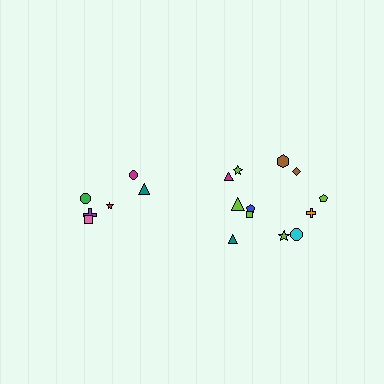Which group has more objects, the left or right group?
The right group.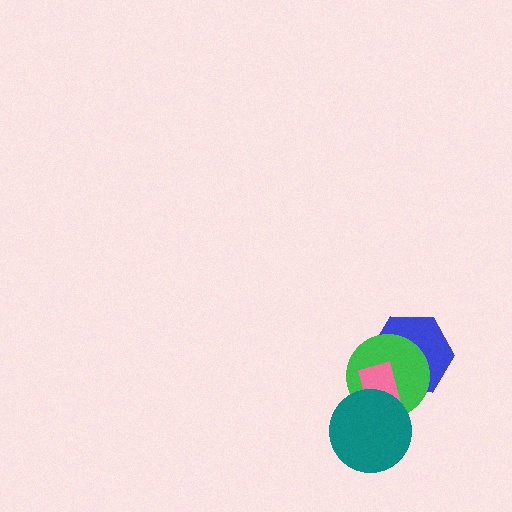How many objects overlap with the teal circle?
2 objects overlap with the teal circle.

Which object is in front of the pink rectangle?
The teal circle is in front of the pink rectangle.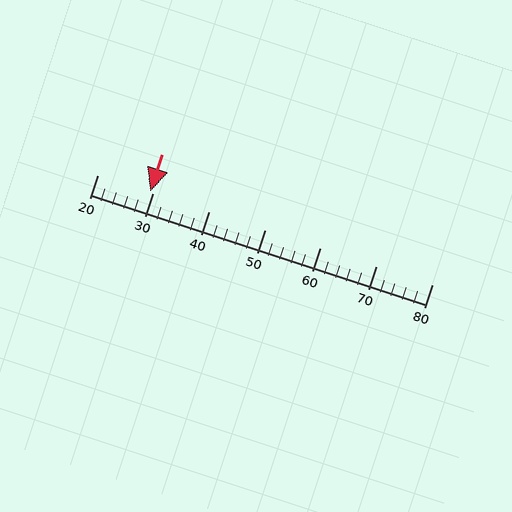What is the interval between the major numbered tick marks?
The major tick marks are spaced 10 units apart.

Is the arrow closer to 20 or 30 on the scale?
The arrow is closer to 30.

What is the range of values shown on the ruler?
The ruler shows values from 20 to 80.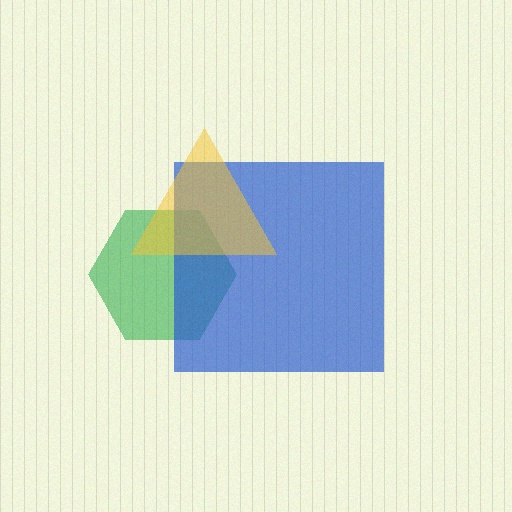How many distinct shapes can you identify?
There are 3 distinct shapes: a green hexagon, a blue square, a yellow triangle.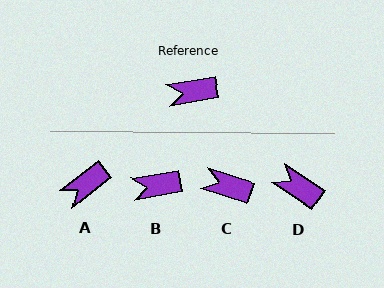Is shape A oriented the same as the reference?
No, it is off by about 28 degrees.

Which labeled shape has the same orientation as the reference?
B.